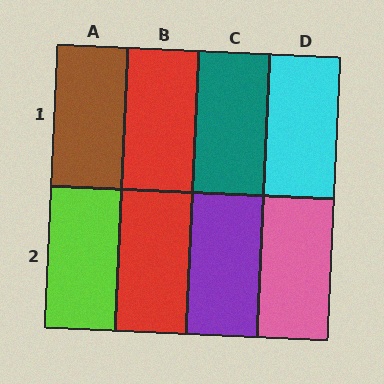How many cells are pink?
1 cell is pink.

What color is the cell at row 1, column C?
Teal.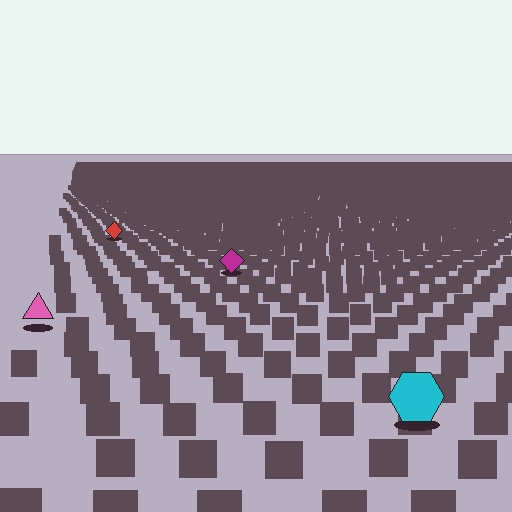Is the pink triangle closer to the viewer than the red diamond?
Yes. The pink triangle is closer — you can tell from the texture gradient: the ground texture is coarser near it.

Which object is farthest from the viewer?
The red diamond is farthest from the viewer. It appears smaller and the ground texture around it is denser.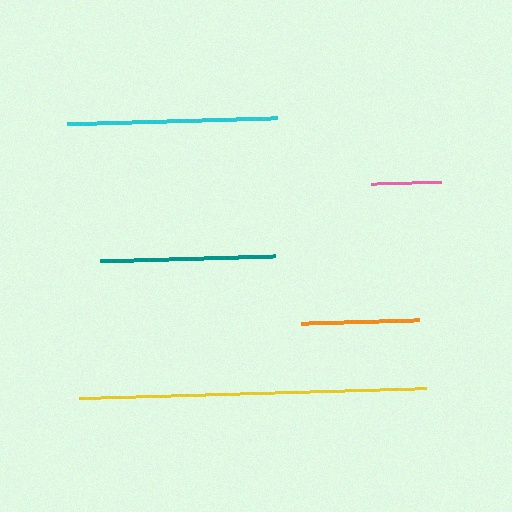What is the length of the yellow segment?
The yellow segment is approximately 346 pixels long.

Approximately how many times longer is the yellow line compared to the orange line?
The yellow line is approximately 2.9 times the length of the orange line.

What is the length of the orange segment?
The orange segment is approximately 118 pixels long.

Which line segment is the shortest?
The pink line is the shortest at approximately 70 pixels.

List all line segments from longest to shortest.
From longest to shortest: yellow, cyan, teal, orange, pink.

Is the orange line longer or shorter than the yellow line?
The yellow line is longer than the orange line.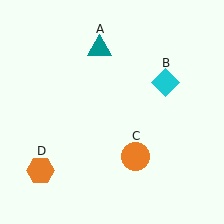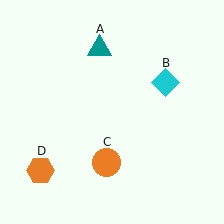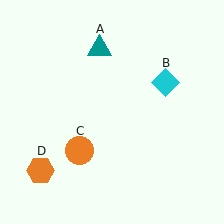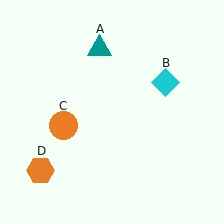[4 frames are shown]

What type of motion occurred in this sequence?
The orange circle (object C) rotated clockwise around the center of the scene.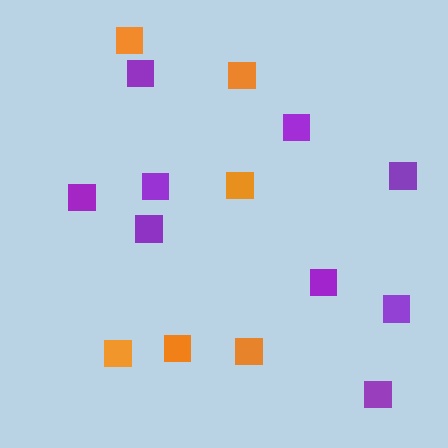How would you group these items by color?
There are 2 groups: one group of purple squares (9) and one group of orange squares (6).